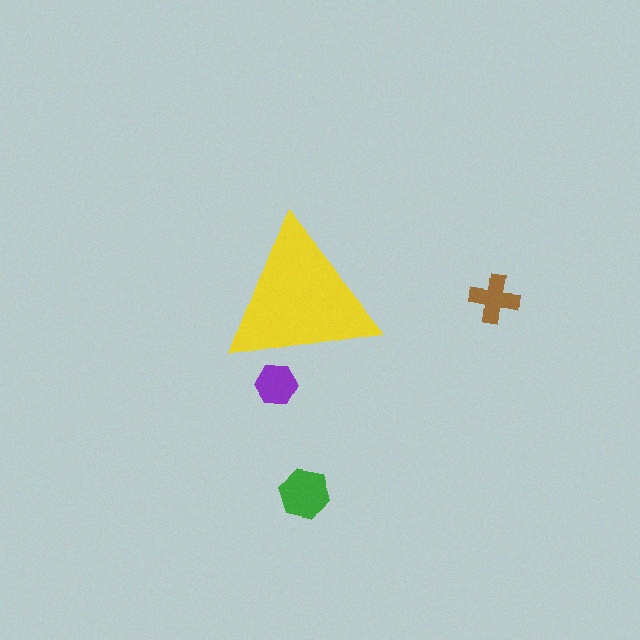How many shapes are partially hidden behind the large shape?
1 shape is partially hidden.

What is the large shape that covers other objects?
A yellow triangle.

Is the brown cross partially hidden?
No, the brown cross is fully visible.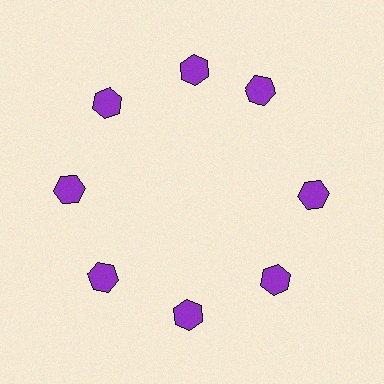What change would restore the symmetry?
The symmetry would be restored by rotating it back into even spacing with its neighbors so that all 8 hexagons sit at equal angles and equal distance from the center.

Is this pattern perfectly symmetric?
No. The 8 purple hexagons are arranged in a ring, but one element near the 2 o'clock position is rotated out of alignment along the ring, breaking the 8-fold rotational symmetry.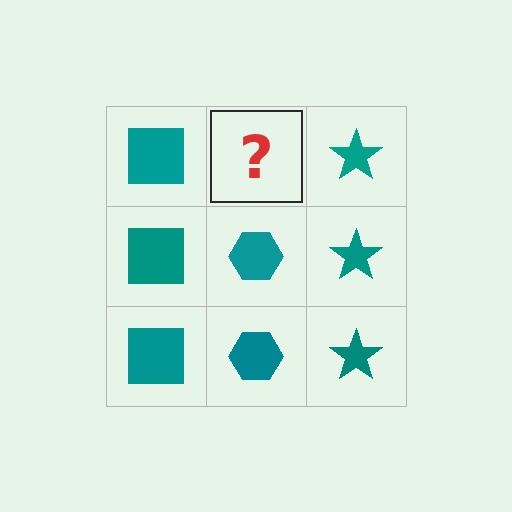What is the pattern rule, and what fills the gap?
The rule is that each column has a consistent shape. The gap should be filled with a teal hexagon.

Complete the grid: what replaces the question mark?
The question mark should be replaced with a teal hexagon.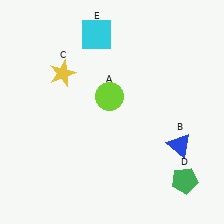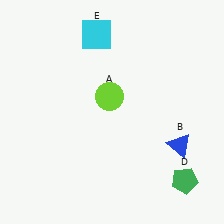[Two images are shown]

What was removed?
The yellow star (C) was removed in Image 2.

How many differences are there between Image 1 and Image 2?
There is 1 difference between the two images.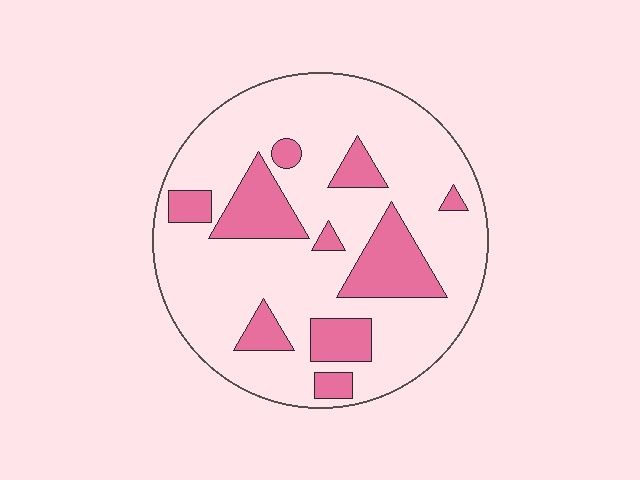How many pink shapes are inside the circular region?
10.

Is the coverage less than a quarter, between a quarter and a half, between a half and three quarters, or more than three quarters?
Less than a quarter.